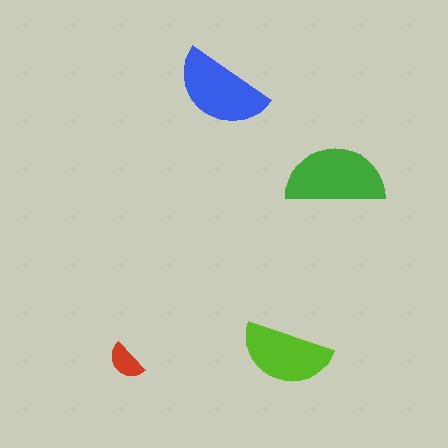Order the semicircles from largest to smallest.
the green one, the blue one, the lime one, the red one.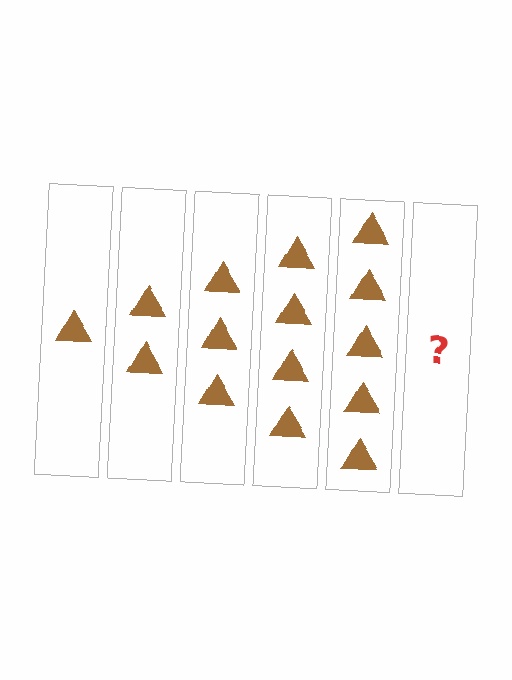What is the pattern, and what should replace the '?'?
The pattern is that each step adds one more triangle. The '?' should be 6 triangles.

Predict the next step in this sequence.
The next step is 6 triangles.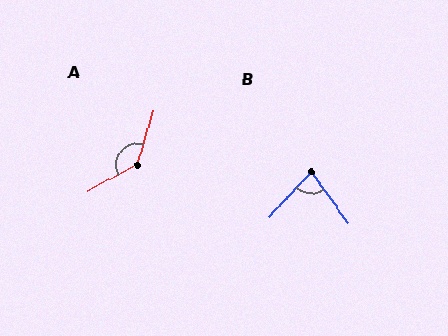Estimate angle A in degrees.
Approximately 134 degrees.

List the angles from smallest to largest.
B (79°), A (134°).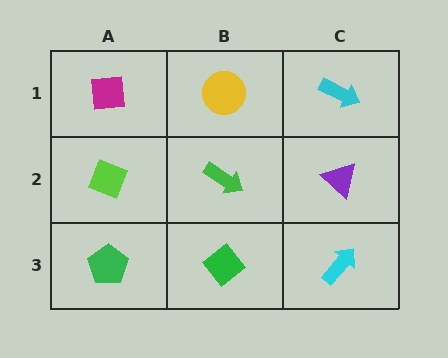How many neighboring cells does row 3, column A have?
2.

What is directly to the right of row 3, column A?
A green diamond.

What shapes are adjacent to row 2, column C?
A cyan arrow (row 1, column C), a cyan arrow (row 3, column C), a green arrow (row 2, column B).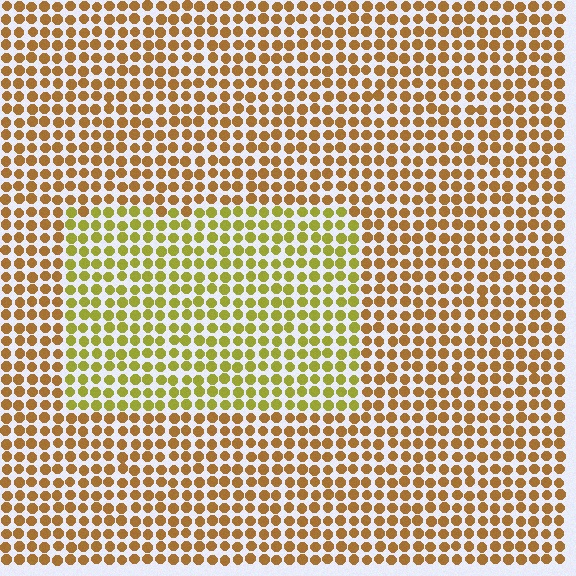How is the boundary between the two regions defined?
The boundary is defined purely by a slight shift in hue (about 34 degrees). Spacing, size, and orientation are identical on both sides.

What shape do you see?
I see a rectangle.